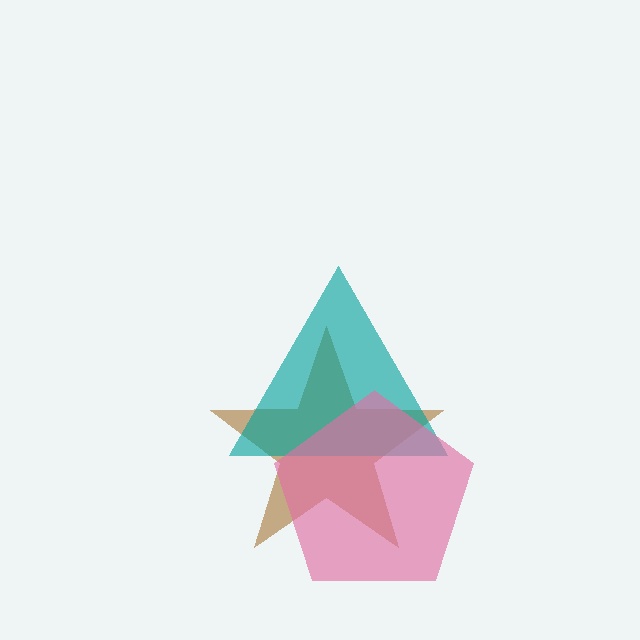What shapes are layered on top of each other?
The layered shapes are: a brown star, a teal triangle, a pink pentagon.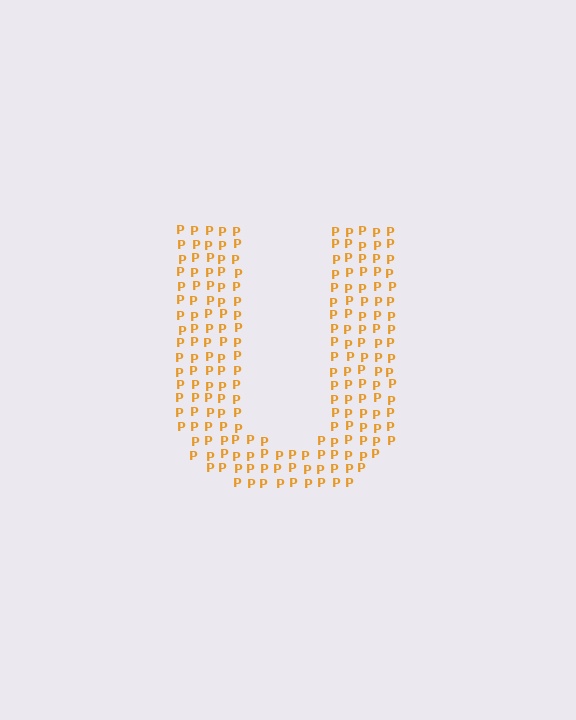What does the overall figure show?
The overall figure shows the letter U.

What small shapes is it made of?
It is made of small letter P's.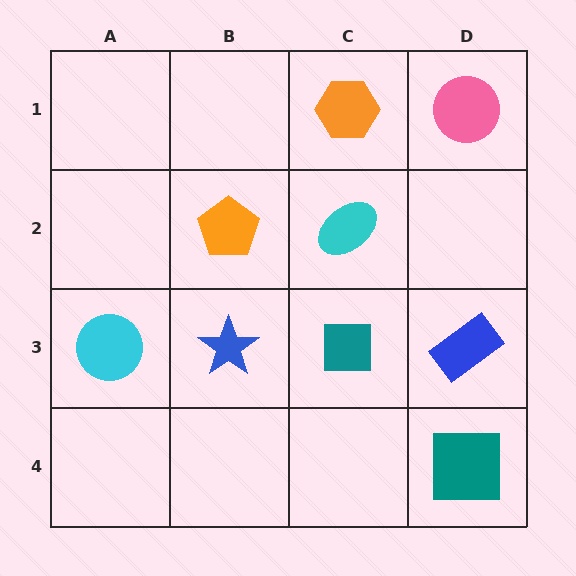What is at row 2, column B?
An orange pentagon.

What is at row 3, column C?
A teal square.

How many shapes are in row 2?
2 shapes.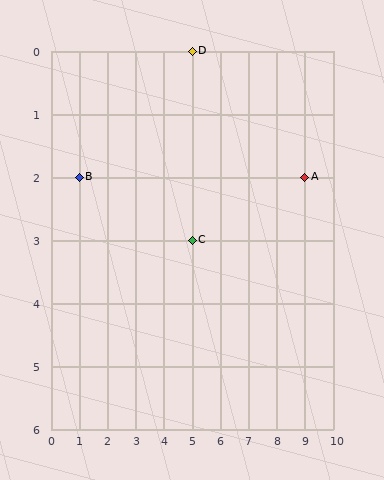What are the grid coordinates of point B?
Point B is at grid coordinates (1, 2).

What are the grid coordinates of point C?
Point C is at grid coordinates (5, 3).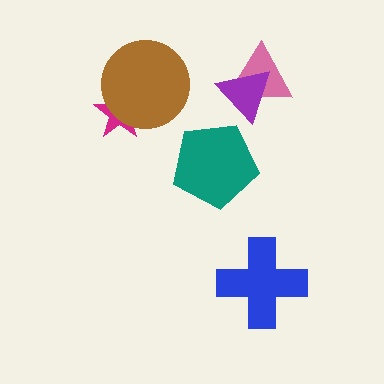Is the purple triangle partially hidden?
No, no other shape covers it.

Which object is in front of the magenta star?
The brown circle is in front of the magenta star.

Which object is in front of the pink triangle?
The purple triangle is in front of the pink triangle.